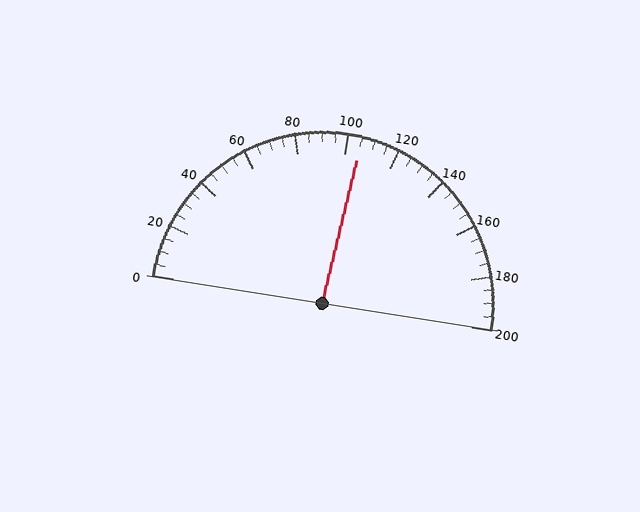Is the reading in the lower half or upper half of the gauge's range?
The reading is in the upper half of the range (0 to 200).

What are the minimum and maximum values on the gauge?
The gauge ranges from 0 to 200.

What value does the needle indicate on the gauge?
The needle indicates approximately 105.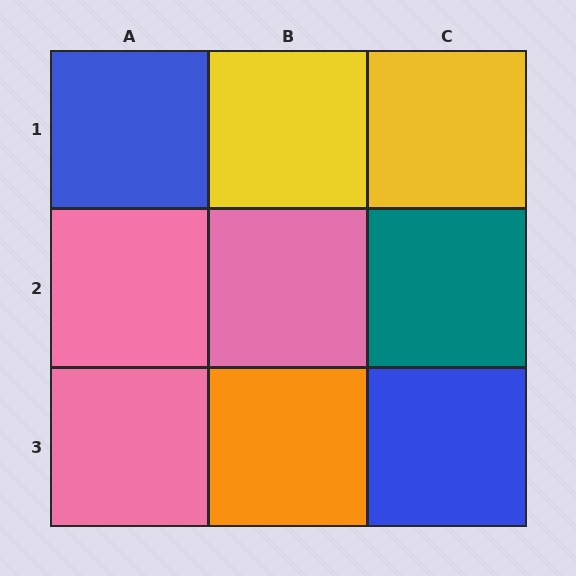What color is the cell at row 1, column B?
Yellow.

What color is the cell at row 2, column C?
Teal.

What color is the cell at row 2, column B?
Pink.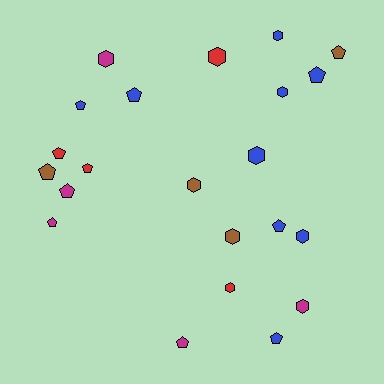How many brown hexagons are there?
There are 2 brown hexagons.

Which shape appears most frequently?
Pentagon, with 12 objects.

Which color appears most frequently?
Blue, with 9 objects.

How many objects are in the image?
There are 22 objects.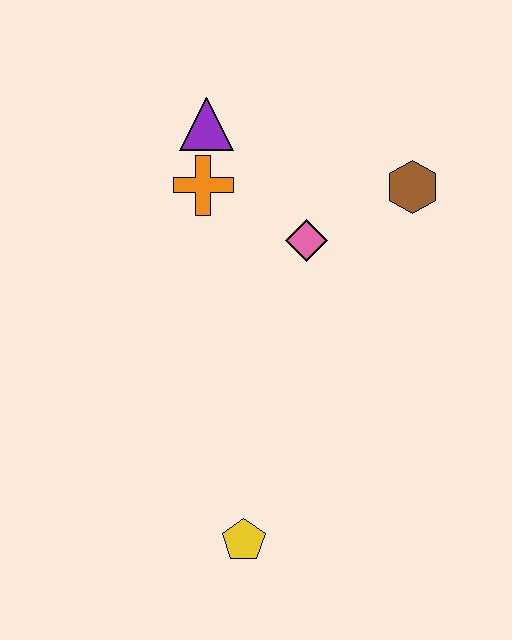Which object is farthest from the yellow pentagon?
The purple triangle is farthest from the yellow pentagon.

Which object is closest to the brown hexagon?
The pink diamond is closest to the brown hexagon.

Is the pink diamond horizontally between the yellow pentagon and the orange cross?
No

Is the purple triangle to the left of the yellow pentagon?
Yes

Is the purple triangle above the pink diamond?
Yes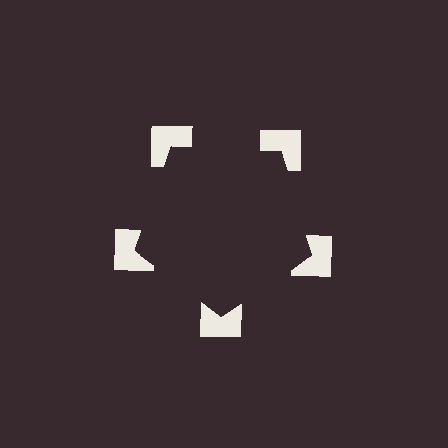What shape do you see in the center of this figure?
An illusory pentagon — its edges are inferred from the aligned wedge cuts in the notched squares, not physically drawn.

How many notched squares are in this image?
There are 5 — one at each vertex of the illusory pentagon.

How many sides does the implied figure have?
5 sides.